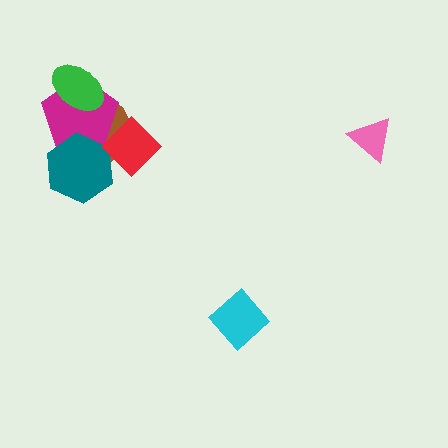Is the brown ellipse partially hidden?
Yes, it is partially covered by another shape.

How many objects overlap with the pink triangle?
0 objects overlap with the pink triangle.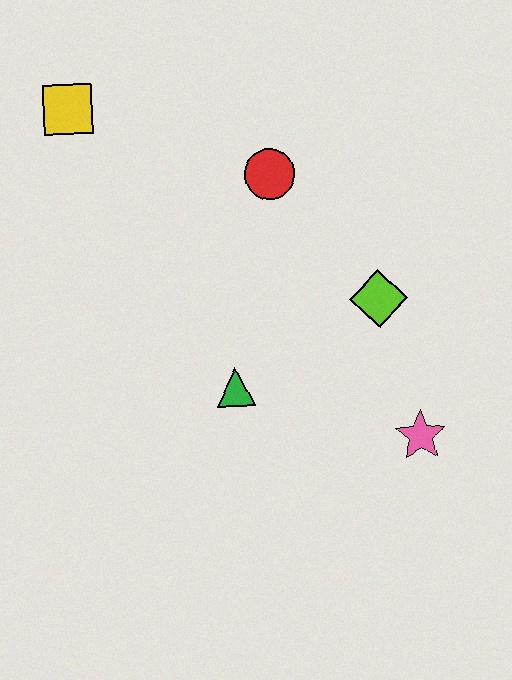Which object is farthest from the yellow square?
The pink star is farthest from the yellow square.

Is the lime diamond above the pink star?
Yes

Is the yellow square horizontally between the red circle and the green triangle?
No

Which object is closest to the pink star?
The lime diamond is closest to the pink star.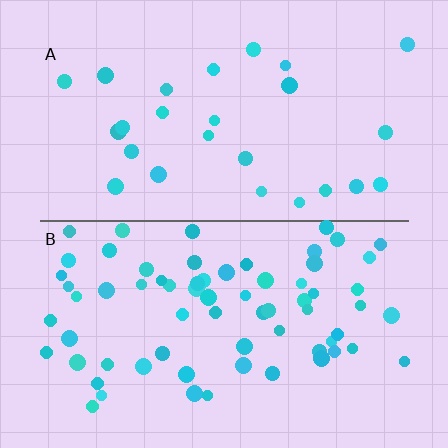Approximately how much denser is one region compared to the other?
Approximately 2.6× — region B over region A.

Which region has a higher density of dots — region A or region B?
B (the bottom).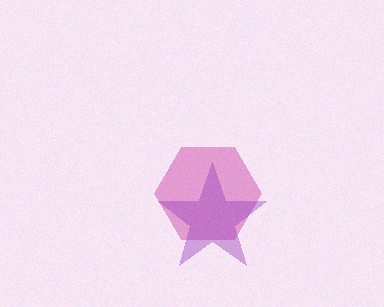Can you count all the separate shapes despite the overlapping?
Yes, there are 2 separate shapes.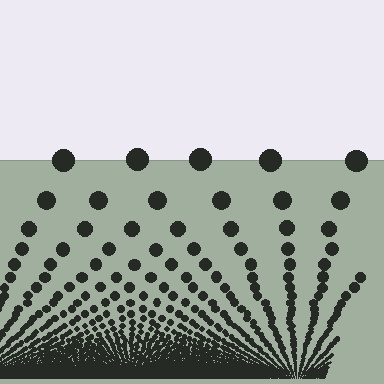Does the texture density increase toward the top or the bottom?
Density increases toward the bottom.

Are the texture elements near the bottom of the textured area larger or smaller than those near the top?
Smaller. The gradient is inverted — elements near the bottom are smaller and denser.